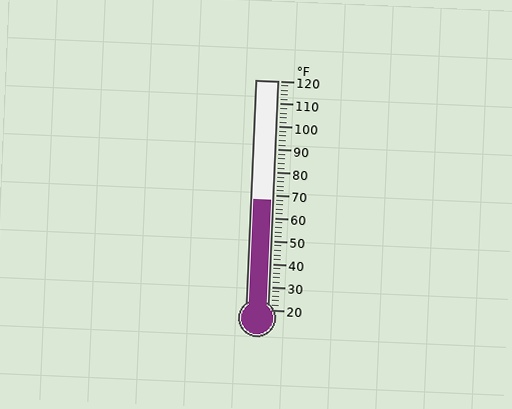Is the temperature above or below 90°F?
The temperature is below 90°F.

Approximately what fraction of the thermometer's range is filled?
The thermometer is filled to approximately 50% of its range.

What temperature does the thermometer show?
The thermometer shows approximately 68°F.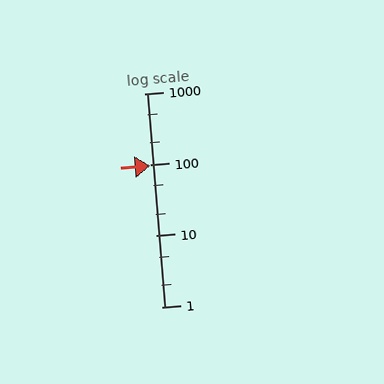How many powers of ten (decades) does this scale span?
The scale spans 3 decades, from 1 to 1000.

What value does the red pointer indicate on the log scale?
The pointer indicates approximately 97.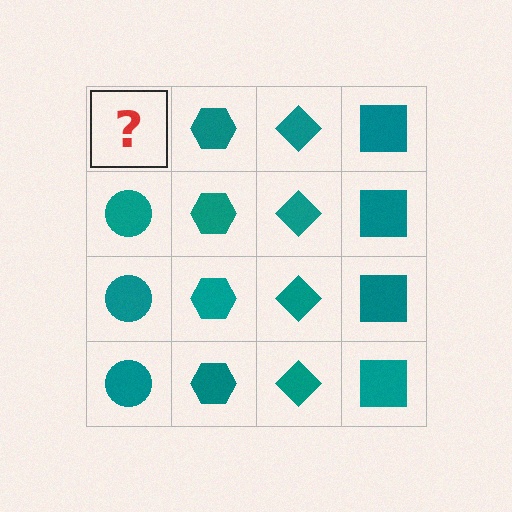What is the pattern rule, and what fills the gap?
The rule is that each column has a consistent shape. The gap should be filled with a teal circle.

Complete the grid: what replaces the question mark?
The question mark should be replaced with a teal circle.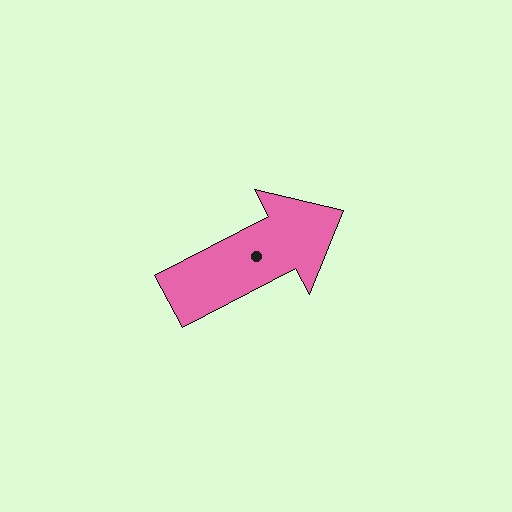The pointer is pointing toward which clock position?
Roughly 2 o'clock.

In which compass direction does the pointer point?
Northeast.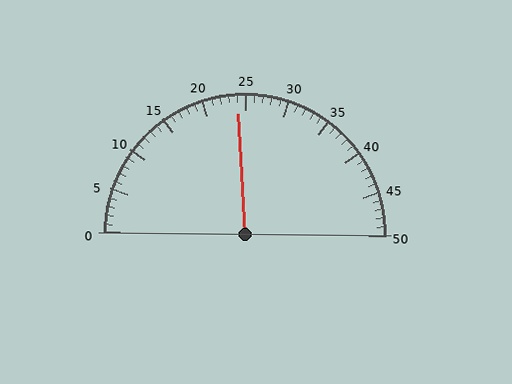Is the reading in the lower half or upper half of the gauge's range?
The reading is in the lower half of the range (0 to 50).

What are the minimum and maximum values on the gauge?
The gauge ranges from 0 to 50.